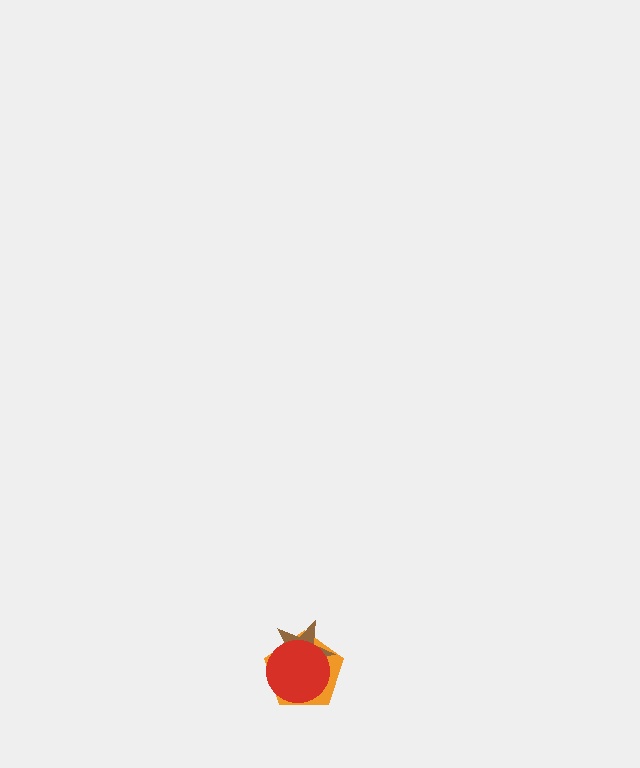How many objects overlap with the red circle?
2 objects overlap with the red circle.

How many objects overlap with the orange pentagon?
2 objects overlap with the orange pentagon.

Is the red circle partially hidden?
No, no other shape covers it.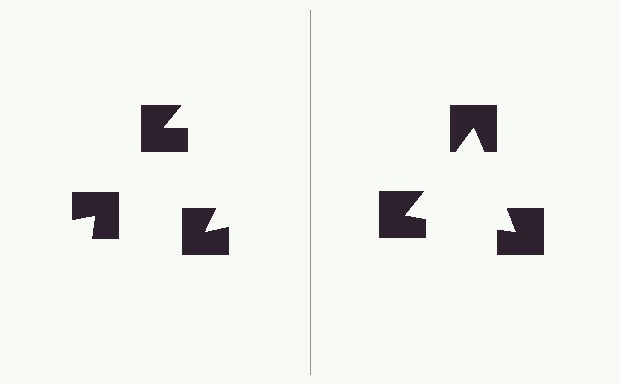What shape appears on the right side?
An illusory triangle.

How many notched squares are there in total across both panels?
6 — 3 on each side.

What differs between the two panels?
The notched squares are positioned identically on both sides; only the wedge orientations differ. On the right they align to a triangle; on the left they are misaligned.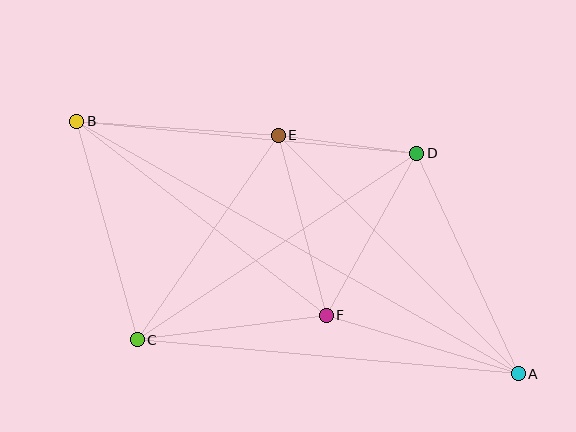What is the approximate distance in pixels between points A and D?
The distance between A and D is approximately 243 pixels.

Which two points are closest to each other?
Points D and E are closest to each other.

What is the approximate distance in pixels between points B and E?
The distance between B and E is approximately 202 pixels.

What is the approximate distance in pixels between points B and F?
The distance between B and F is approximately 316 pixels.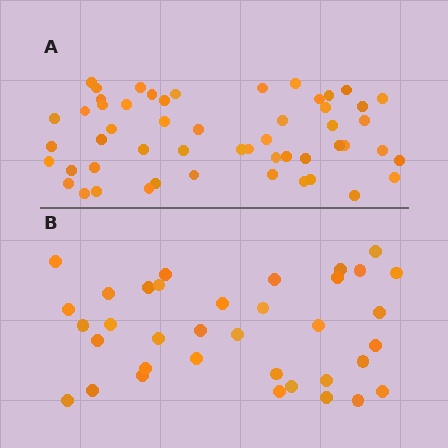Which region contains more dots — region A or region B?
Region A (the top region) has more dots.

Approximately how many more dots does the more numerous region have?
Region A has approximately 15 more dots than region B.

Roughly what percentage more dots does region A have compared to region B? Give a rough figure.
About 45% more.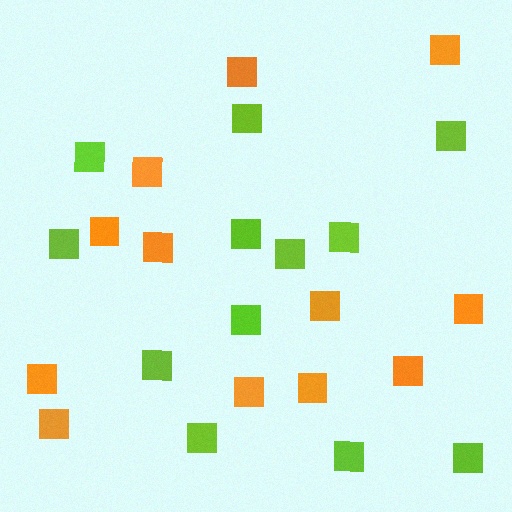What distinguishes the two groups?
There are 2 groups: one group of orange squares (12) and one group of lime squares (12).